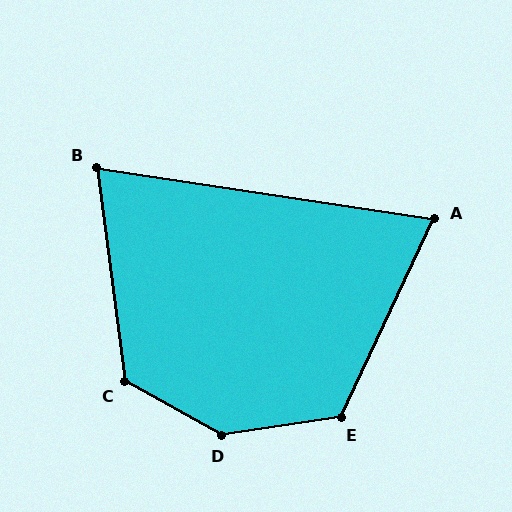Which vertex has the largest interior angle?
D, at approximately 143 degrees.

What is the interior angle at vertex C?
Approximately 126 degrees (obtuse).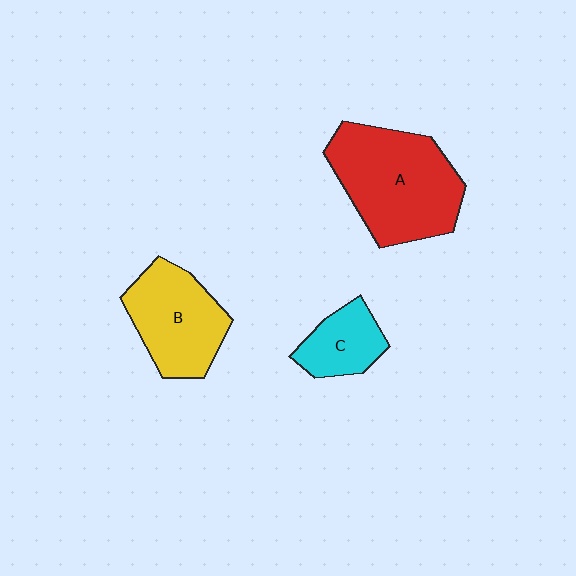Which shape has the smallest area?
Shape C (cyan).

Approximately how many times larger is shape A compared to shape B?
Approximately 1.4 times.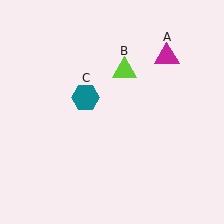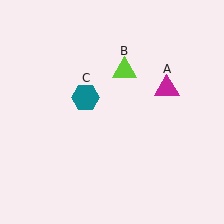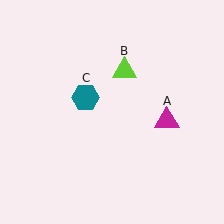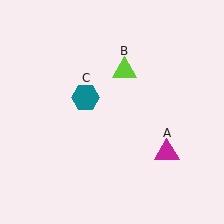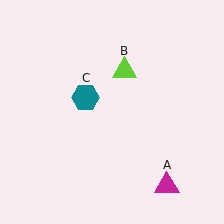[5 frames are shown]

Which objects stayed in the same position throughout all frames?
Lime triangle (object B) and teal hexagon (object C) remained stationary.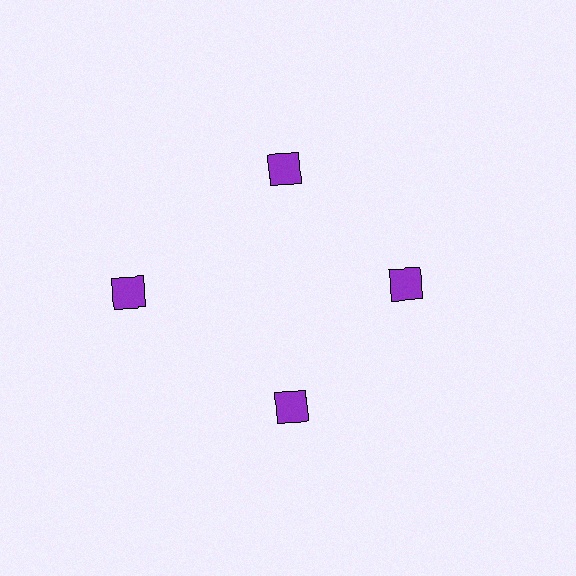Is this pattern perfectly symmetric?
No. The 4 purple squares are arranged in a ring, but one element near the 9 o'clock position is pushed outward from the center, breaking the 4-fold rotational symmetry.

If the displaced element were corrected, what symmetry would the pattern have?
It would have 4-fold rotational symmetry — the pattern would map onto itself every 90 degrees.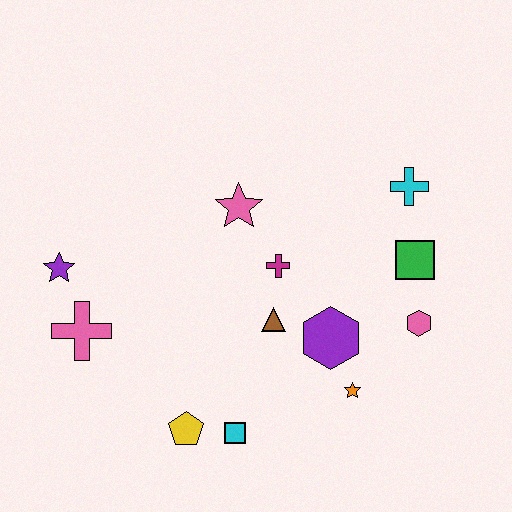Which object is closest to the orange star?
The purple hexagon is closest to the orange star.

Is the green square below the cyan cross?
Yes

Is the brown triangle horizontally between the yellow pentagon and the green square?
Yes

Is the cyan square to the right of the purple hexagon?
No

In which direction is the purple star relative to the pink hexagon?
The purple star is to the left of the pink hexagon.